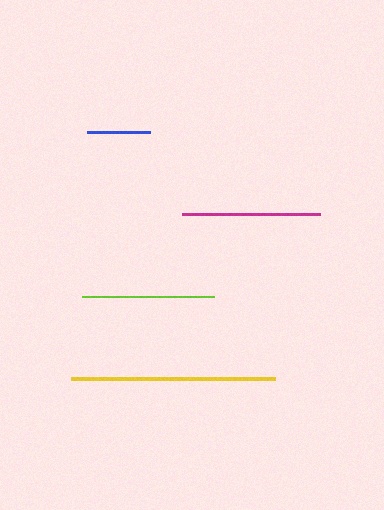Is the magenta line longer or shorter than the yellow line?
The yellow line is longer than the magenta line.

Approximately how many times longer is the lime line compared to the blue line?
The lime line is approximately 2.1 times the length of the blue line.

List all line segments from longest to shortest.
From longest to shortest: yellow, magenta, lime, blue.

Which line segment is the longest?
The yellow line is the longest at approximately 205 pixels.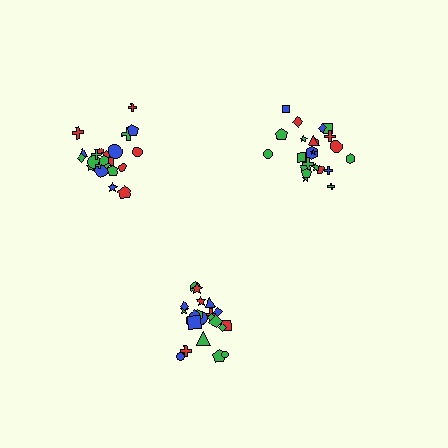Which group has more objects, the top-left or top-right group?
The top-right group.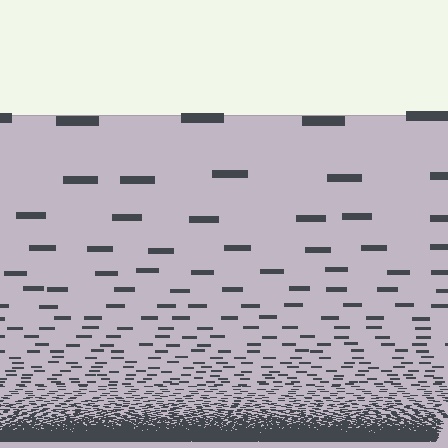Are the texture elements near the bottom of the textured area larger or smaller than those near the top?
Smaller. The gradient is inverted — elements near the bottom are smaller and denser.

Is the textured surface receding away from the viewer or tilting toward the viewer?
The surface appears to tilt toward the viewer. Texture elements get larger and sparser toward the top.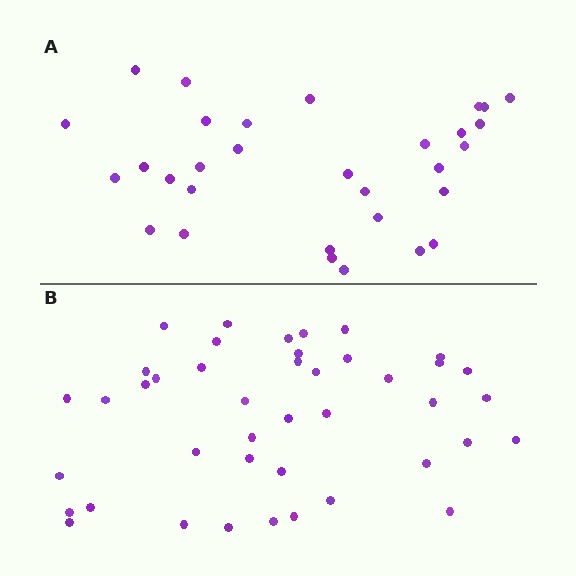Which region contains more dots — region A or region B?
Region B (the bottom region) has more dots.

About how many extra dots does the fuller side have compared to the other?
Region B has roughly 12 or so more dots than region A.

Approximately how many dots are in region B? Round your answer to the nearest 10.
About 40 dots. (The exact count is 42, which rounds to 40.)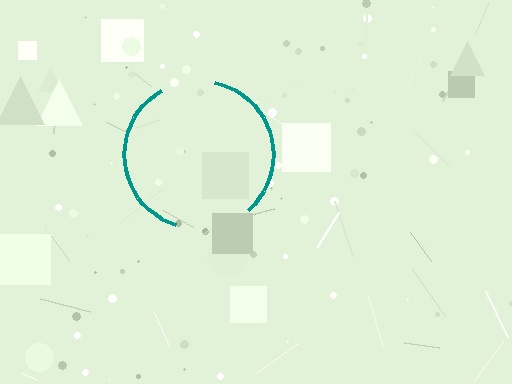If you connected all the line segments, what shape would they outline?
They would outline a circle.